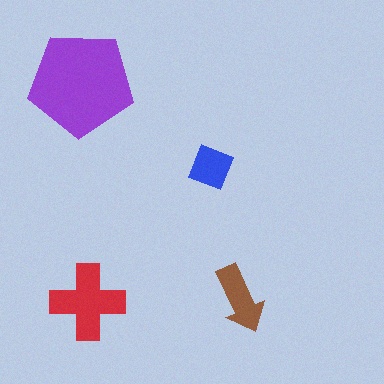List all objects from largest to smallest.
The purple pentagon, the red cross, the brown arrow, the blue square.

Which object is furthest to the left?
The purple pentagon is leftmost.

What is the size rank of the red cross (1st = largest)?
2nd.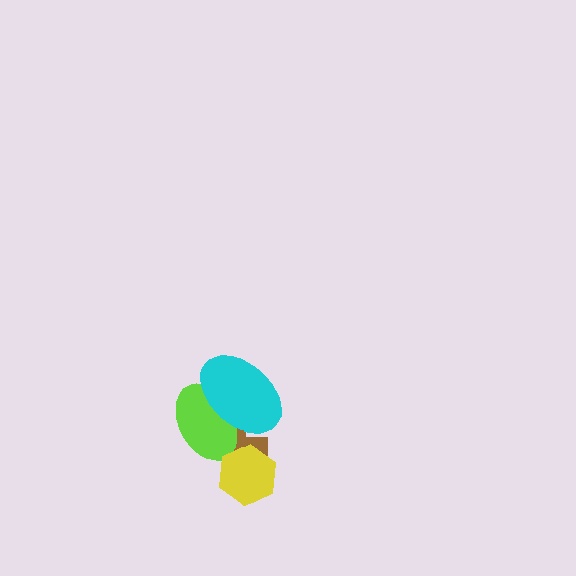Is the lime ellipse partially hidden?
Yes, it is partially covered by another shape.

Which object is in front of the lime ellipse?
The cyan ellipse is in front of the lime ellipse.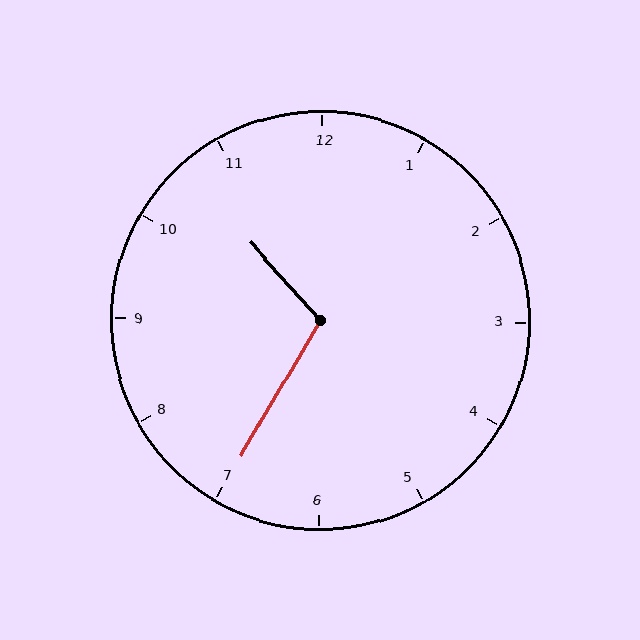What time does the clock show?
10:35.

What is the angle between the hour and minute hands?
Approximately 108 degrees.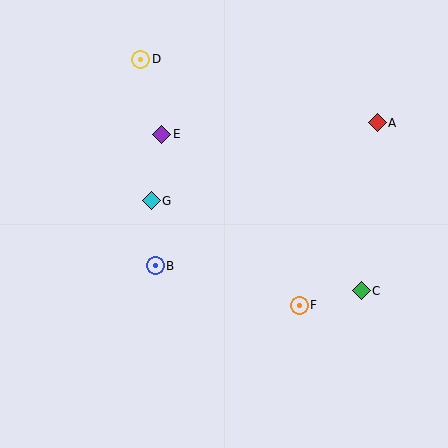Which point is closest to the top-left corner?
Point D is closest to the top-left corner.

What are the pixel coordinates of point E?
Point E is at (162, 134).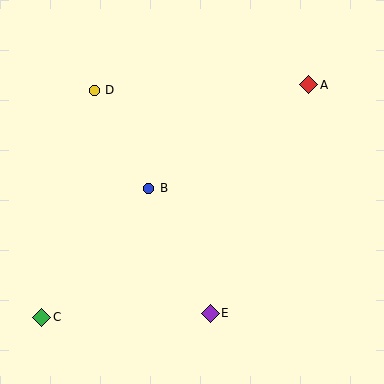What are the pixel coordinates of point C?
Point C is at (42, 317).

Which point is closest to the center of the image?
Point B at (149, 188) is closest to the center.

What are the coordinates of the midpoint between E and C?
The midpoint between E and C is at (126, 315).